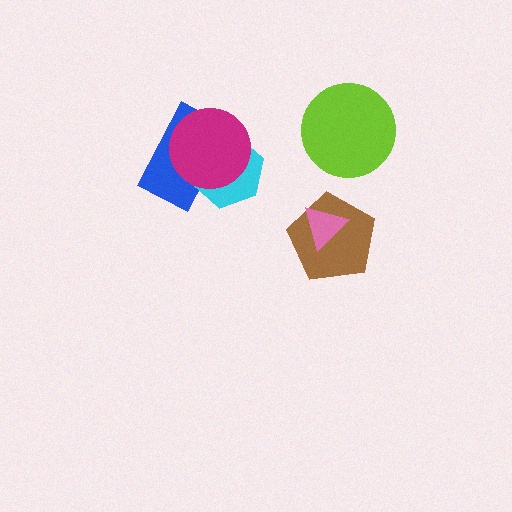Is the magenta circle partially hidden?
No, no other shape covers it.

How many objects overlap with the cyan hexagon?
2 objects overlap with the cyan hexagon.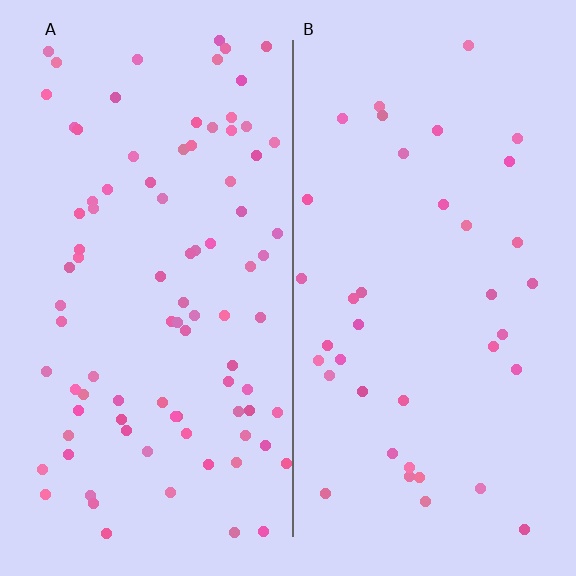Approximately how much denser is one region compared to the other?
Approximately 2.3× — region A over region B.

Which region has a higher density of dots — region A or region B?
A (the left).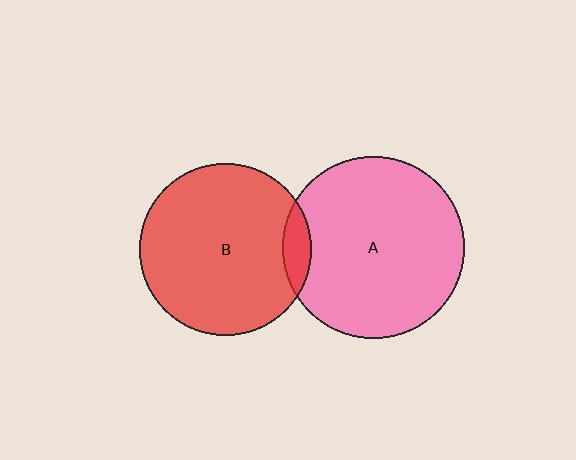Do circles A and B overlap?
Yes.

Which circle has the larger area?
Circle A (pink).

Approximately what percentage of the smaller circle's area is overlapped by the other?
Approximately 10%.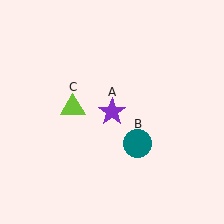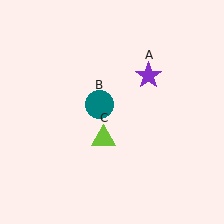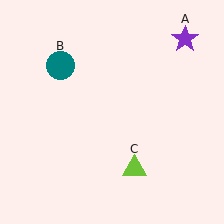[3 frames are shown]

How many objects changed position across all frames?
3 objects changed position: purple star (object A), teal circle (object B), lime triangle (object C).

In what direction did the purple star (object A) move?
The purple star (object A) moved up and to the right.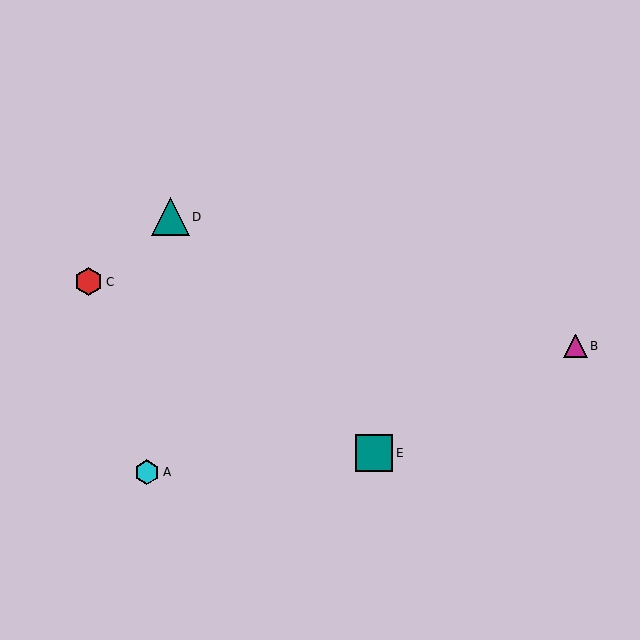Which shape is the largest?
The teal triangle (labeled D) is the largest.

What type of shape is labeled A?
Shape A is a cyan hexagon.